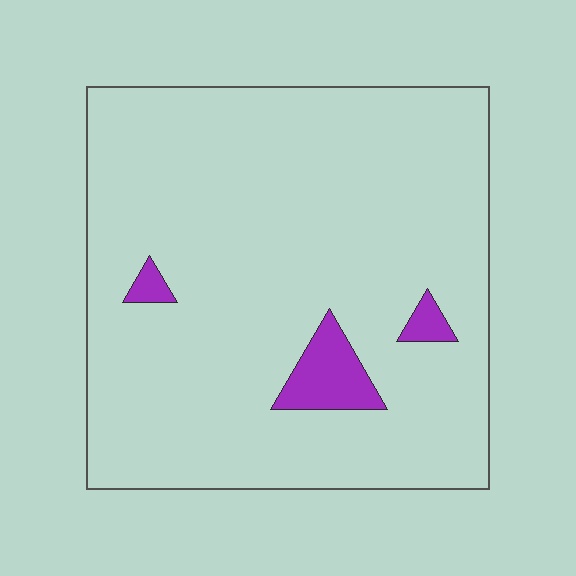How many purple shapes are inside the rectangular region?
3.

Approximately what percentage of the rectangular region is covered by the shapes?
Approximately 5%.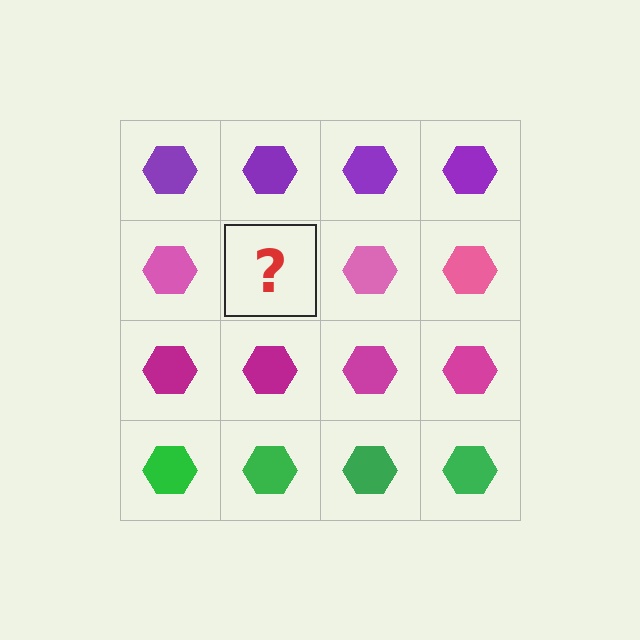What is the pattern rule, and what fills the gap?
The rule is that each row has a consistent color. The gap should be filled with a pink hexagon.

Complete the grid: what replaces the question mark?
The question mark should be replaced with a pink hexagon.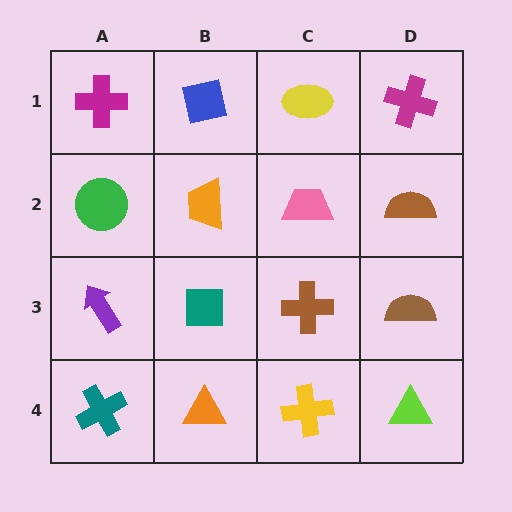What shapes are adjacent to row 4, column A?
A purple arrow (row 3, column A), an orange triangle (row 4, column B).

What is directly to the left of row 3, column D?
A brown cross.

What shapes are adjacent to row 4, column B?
A teal square (row 3, column B), a teal cross (row 4, column A), a yellow cross (row 4, column C).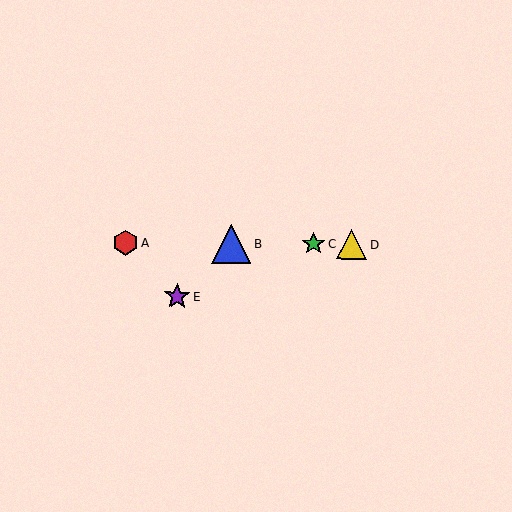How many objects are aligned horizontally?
4 objects (A, B, C, D) are aligned horizontally.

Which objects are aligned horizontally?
Objects A, B, C, D are aligned horizontally.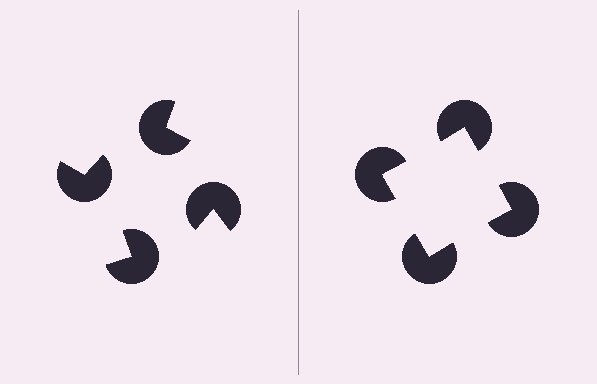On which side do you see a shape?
An illusory square appears on the right side. On the left side the wedge cuts are rotated, so no coherent shape forms.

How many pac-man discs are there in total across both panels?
8 — 4 on each side.